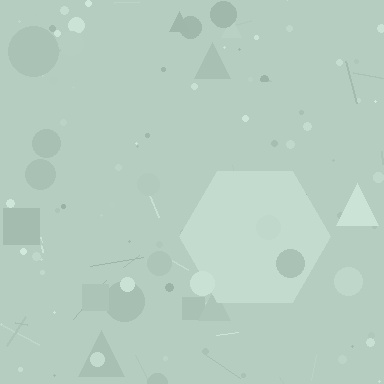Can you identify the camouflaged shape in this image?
The camouflaged shape is a hexagon.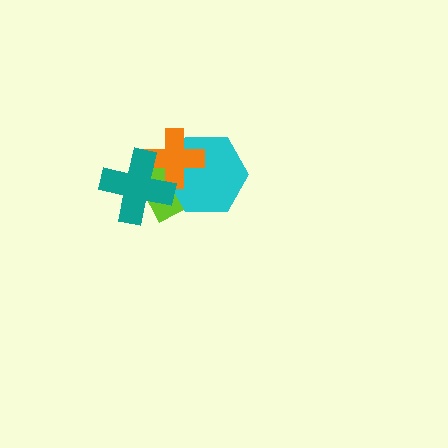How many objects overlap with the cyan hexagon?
3 objects overlap with the cyan hexagon.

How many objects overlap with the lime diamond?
3 objects overlap with the lime diamond.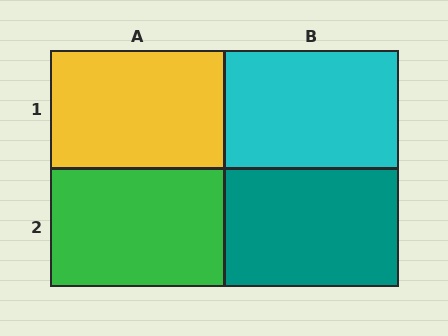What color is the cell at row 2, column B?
Teal.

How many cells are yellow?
1 cell is yellow.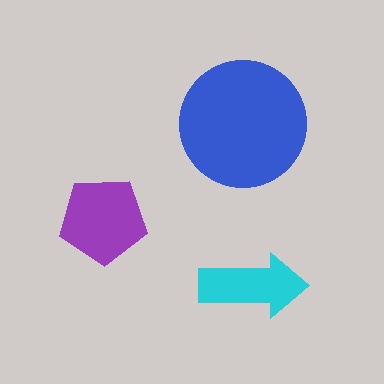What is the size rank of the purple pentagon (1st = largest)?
2nd.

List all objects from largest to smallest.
The blue circle, the purple pentagon, the cyan arrow.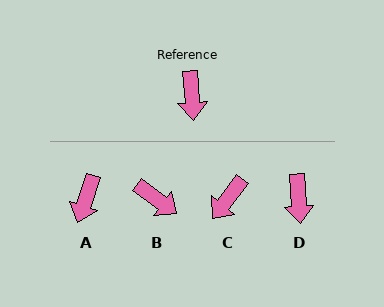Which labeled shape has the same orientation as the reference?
D.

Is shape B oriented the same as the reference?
No, it is off by about 50 degrees.